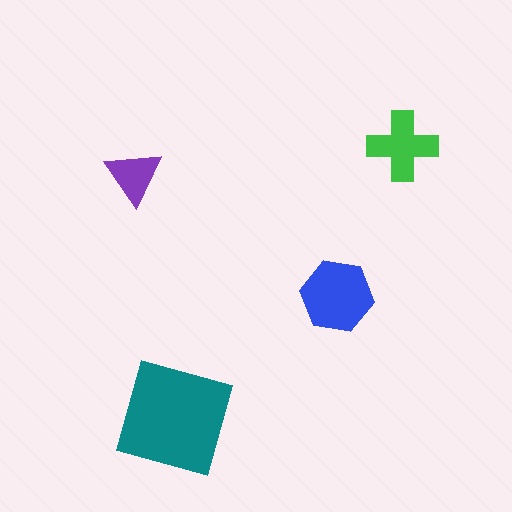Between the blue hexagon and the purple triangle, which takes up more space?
The blue hexagon.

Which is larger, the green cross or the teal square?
The teal square.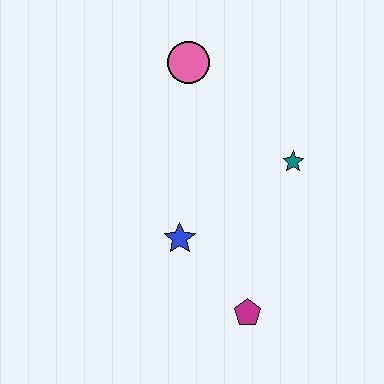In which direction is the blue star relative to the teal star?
The blue star is to the left of the teal star.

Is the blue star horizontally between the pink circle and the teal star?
No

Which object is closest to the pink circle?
The teal star is closest to the pink circle.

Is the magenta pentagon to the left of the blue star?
No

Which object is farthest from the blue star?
The pink circle is farthest from the blue star.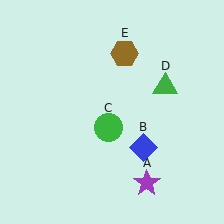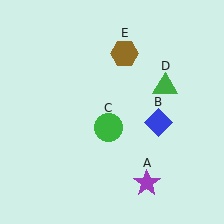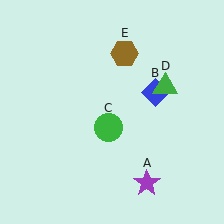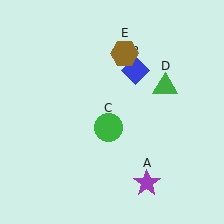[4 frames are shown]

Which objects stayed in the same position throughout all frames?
Purple star (object A) and green circle (object C) and green triangle (object D) and brown hexagon (object E) remained stationary.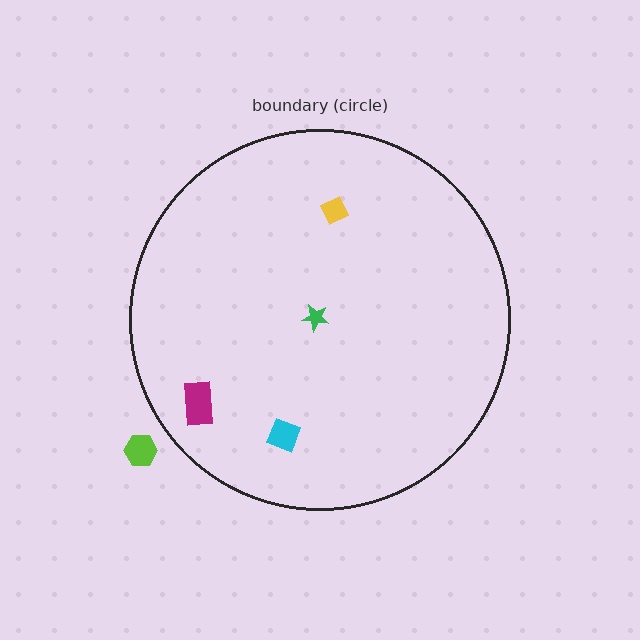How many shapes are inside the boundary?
4 inside, 1 outside.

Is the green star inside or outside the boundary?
Inside.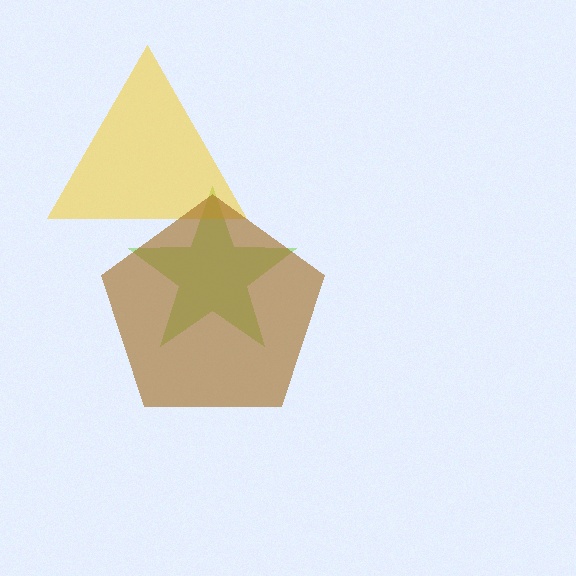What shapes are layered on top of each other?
The layered shapes are: a lime star, a yellow triangle, a brown pentagon.